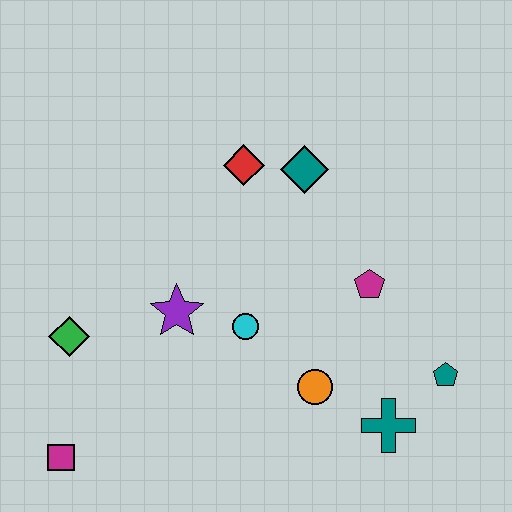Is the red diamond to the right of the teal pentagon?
No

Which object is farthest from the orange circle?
The magenta square is farthest from the orange circle.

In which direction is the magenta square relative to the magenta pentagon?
The magenta square is to the left of the magenta pentagon.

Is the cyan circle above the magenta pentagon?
No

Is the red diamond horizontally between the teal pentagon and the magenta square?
Yes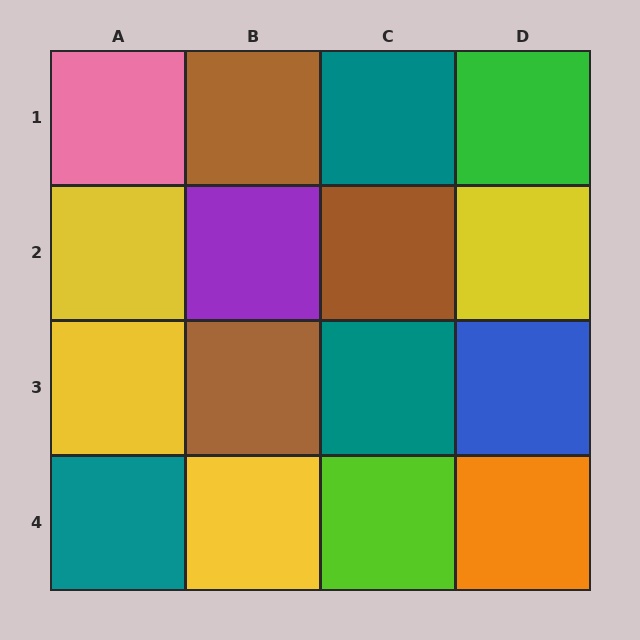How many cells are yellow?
4 cells are yellow.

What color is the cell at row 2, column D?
Yellow.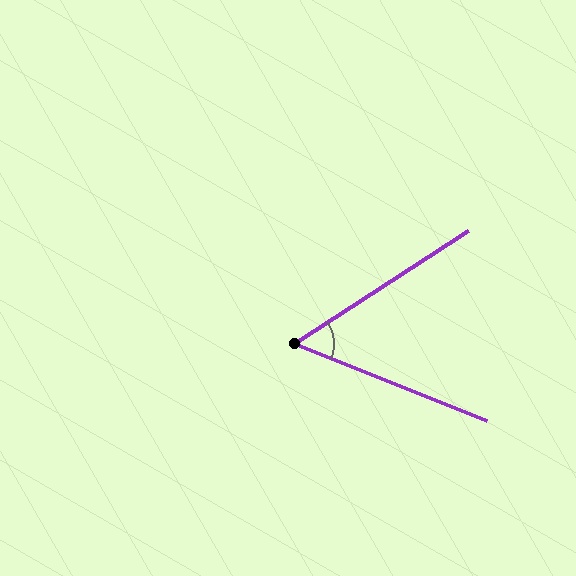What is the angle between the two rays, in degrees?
Approximately 55 degrees.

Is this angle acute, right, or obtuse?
It is acute.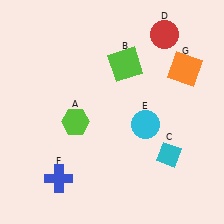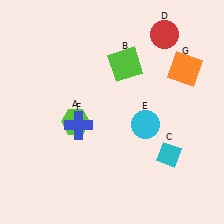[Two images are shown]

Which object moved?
The blue cross (F) moved up.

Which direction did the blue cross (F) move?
The blue cross (F) moved up.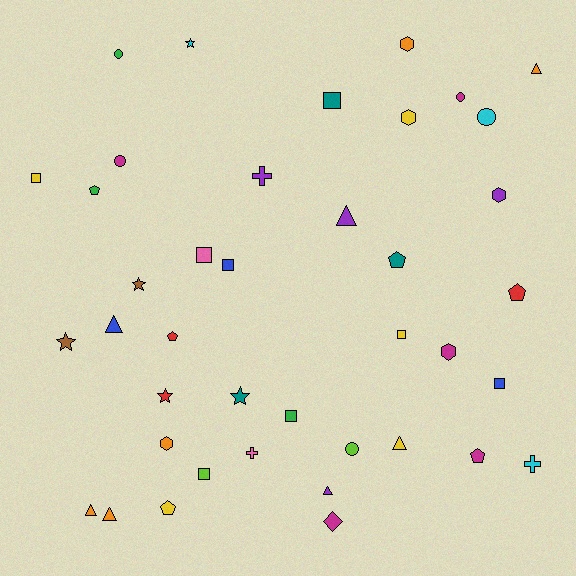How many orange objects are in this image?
There are 5 orange objects.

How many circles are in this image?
There are 5 circles.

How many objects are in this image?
There are 40 objects.